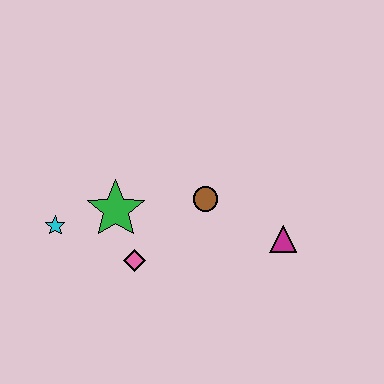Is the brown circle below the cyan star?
No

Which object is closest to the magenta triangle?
The brown circle is closest to the magenta triangle.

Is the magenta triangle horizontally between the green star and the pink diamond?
No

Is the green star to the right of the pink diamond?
No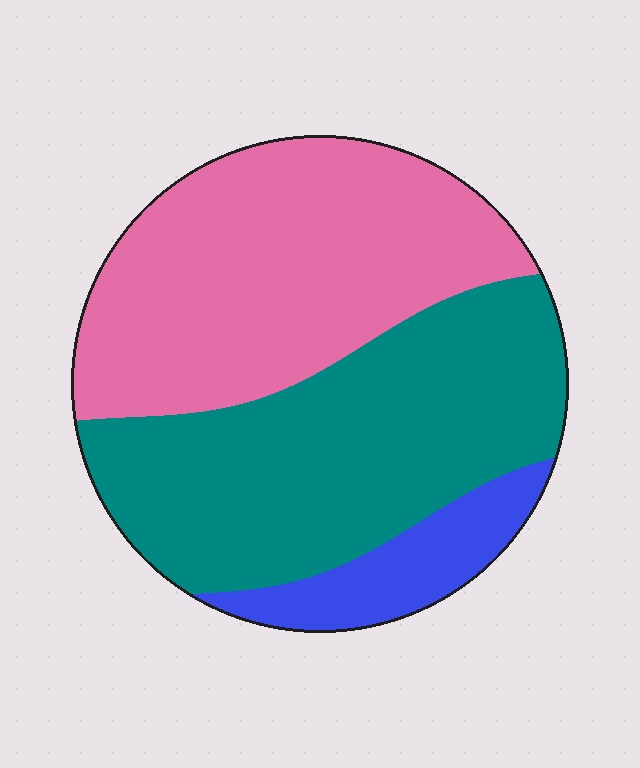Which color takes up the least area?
Blue, at roughly 10%.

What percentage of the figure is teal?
Teal takes up between a quarter and a half of the figure.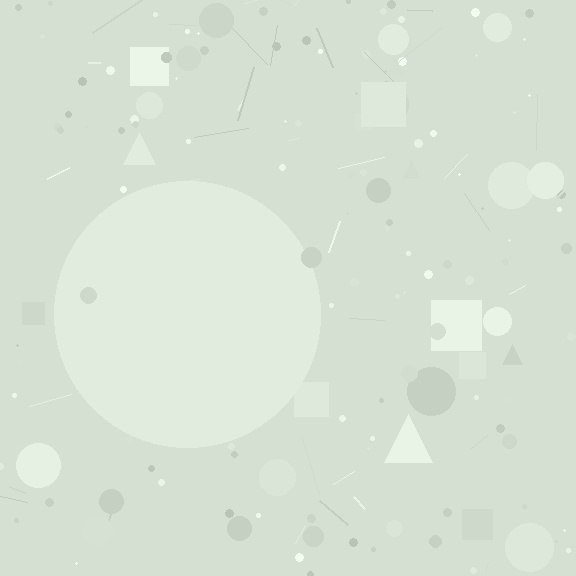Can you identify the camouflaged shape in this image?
The camouflaged shape is a circle.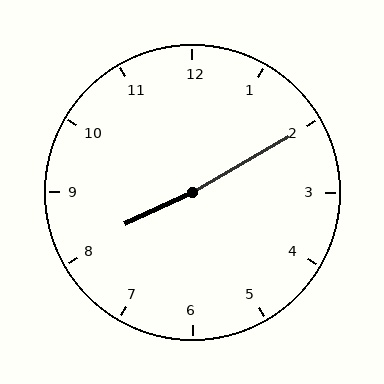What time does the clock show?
8:10.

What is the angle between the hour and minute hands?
Approximately 175 degrees.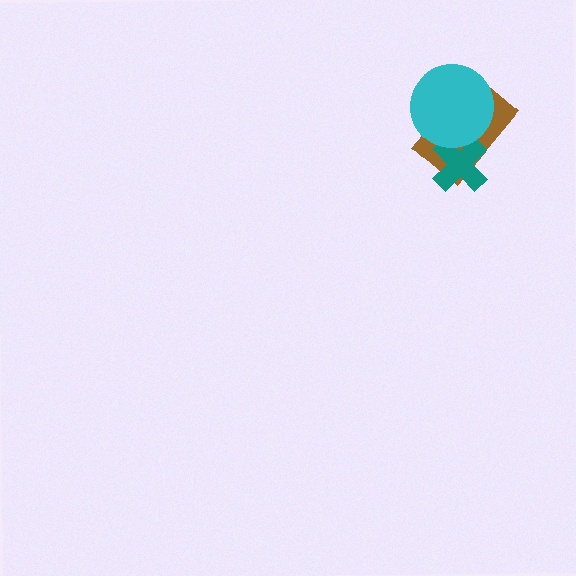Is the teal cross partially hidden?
Yes, it is partially covered by another shape.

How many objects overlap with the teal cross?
2 objects overlap with the teal cross.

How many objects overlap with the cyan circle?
2 objects overlap with the cyan circle.